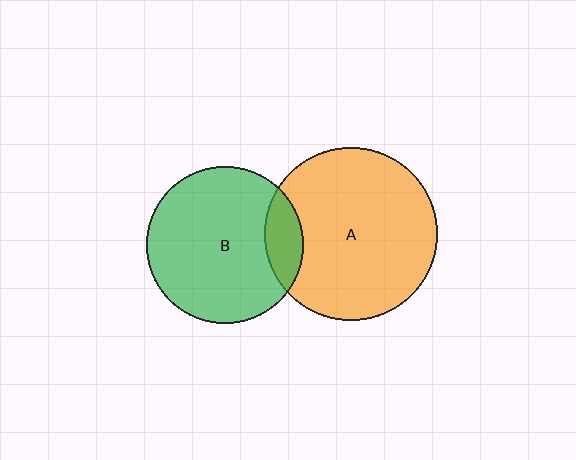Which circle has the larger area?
Circle A (orange).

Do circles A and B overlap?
Yes.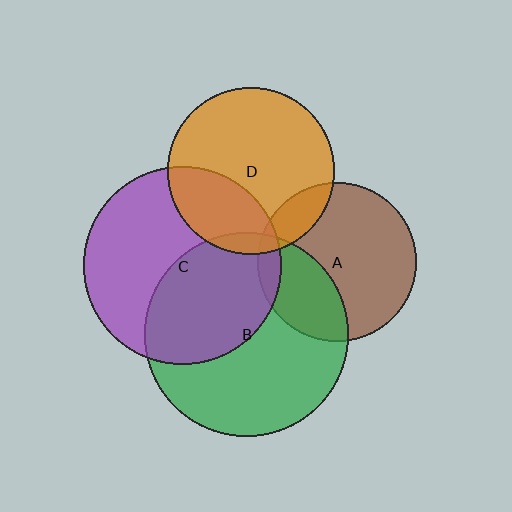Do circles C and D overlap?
Yes.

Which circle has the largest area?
Circle B (green).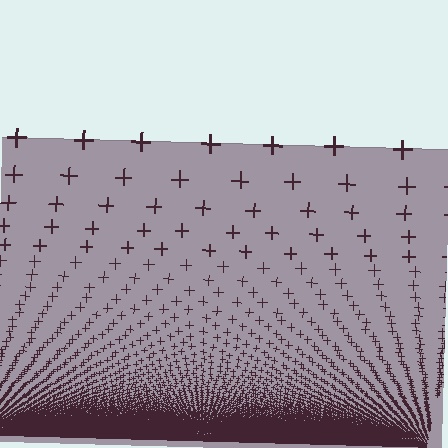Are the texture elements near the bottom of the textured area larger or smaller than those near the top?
Smaller. The gradient is inverted — elements near the bottom are smaller and denser.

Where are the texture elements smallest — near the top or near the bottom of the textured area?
Near the bottom.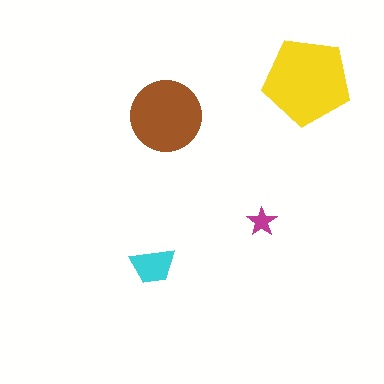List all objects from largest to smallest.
The yellow pentagon, the brown circle, the cyan trapezoid, the magenta star.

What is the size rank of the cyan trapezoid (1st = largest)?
3rd.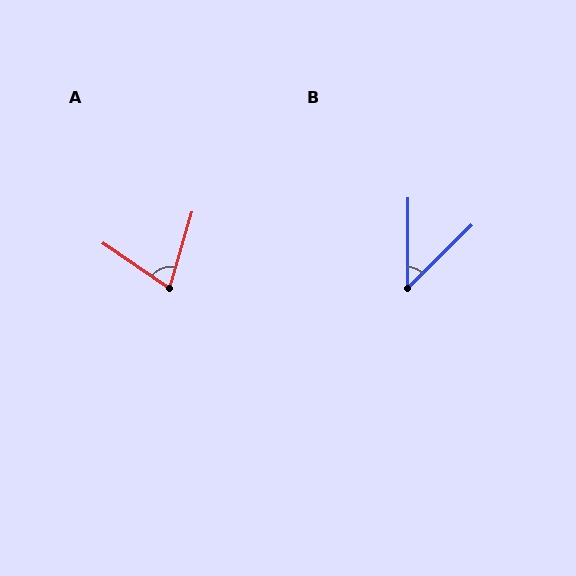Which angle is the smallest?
B, at approximately 45 degrees.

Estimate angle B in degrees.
Approximately 45 degrees.